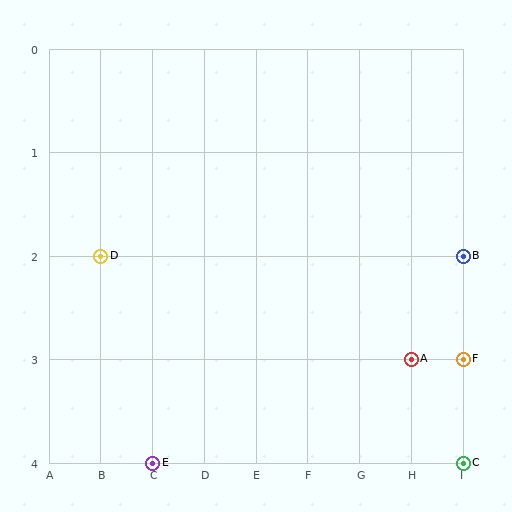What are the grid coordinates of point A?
Point A is at grid coordinates (H, 3).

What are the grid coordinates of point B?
Point B is at grid coordinates (I, 2).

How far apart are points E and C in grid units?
Points E and C are 6 columns apart.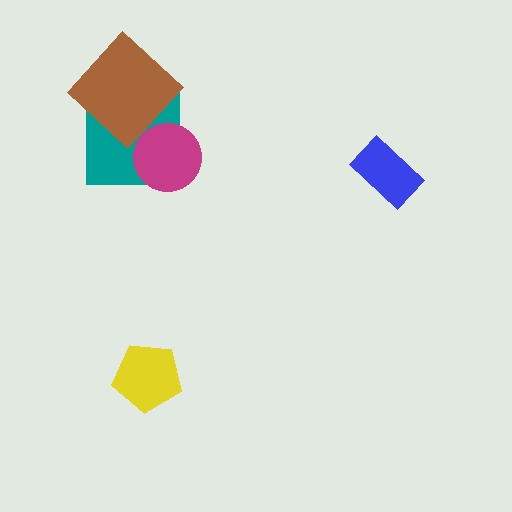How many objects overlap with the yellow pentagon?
0 objects overlap with the yellow pentagon.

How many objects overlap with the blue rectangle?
0 objects overlap with the blue rectangle.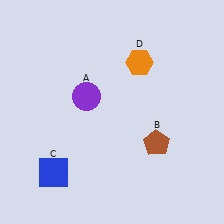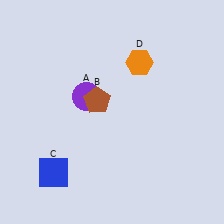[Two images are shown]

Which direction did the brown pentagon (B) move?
The brown pentagon (B) moved left.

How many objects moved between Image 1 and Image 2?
1 object moved between the two images.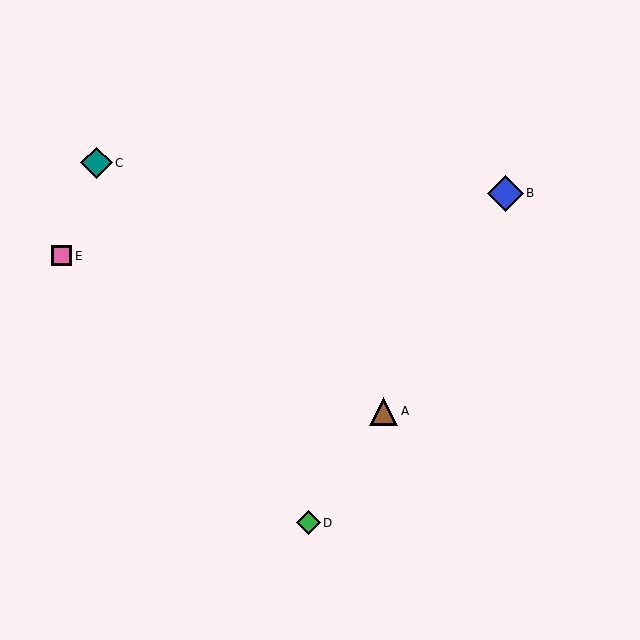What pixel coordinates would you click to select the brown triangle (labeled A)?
Click at (384, 411) to select the brown triangle A.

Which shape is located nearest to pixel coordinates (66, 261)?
The pink square (labeled E) at (62, 256) is nearest to that location.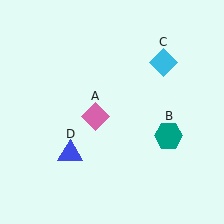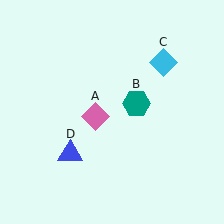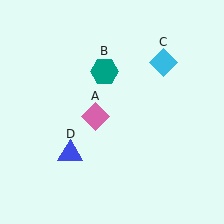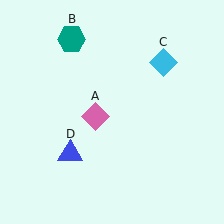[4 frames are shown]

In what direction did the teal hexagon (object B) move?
The teal hexagon (object B) moved up and to the left.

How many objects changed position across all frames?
1 object changed position: teal hexagon (object B).